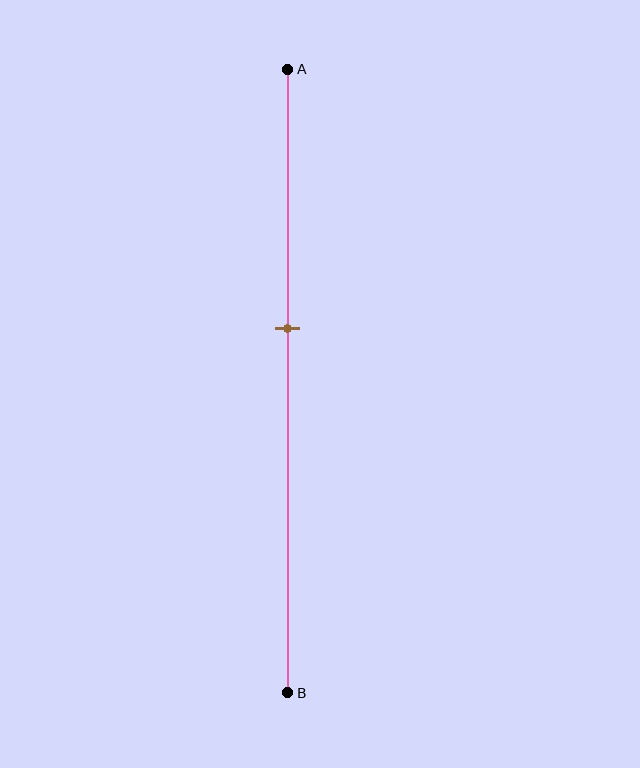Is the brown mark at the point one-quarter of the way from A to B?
No, the mark is at about 40% from A, not at the 25% one-quarter point.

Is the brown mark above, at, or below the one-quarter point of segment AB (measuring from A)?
The brown mark is below the one-quarter point of segment AB.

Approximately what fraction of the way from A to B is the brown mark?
The brown mark is approximately 40% of the way from A to B.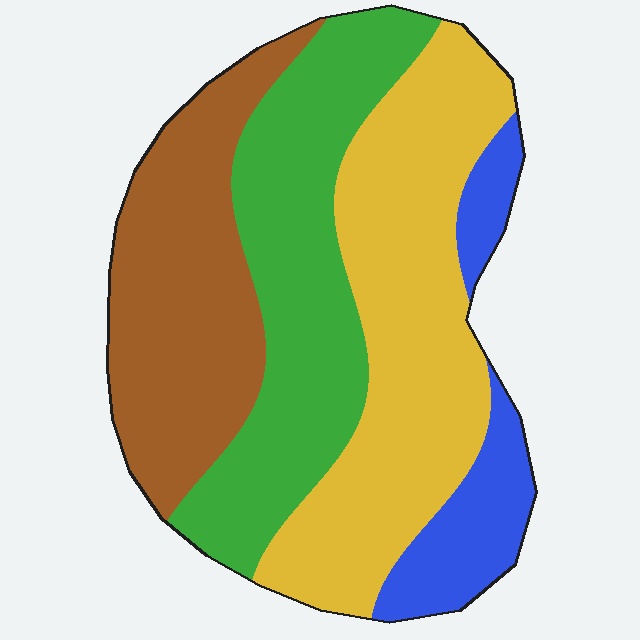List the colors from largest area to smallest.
From largest to smallest: yellow, green, brown, blue.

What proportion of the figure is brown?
Brown takes up about one quarter (1/4) of the figure.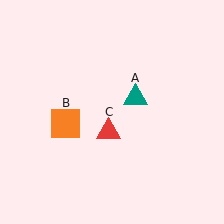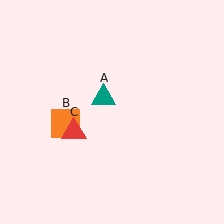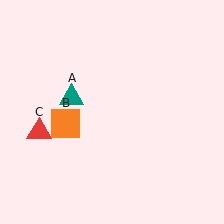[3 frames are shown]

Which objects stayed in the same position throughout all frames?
Orange square (object B) remained stationary.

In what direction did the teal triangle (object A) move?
The teal triangle (object A) moved left.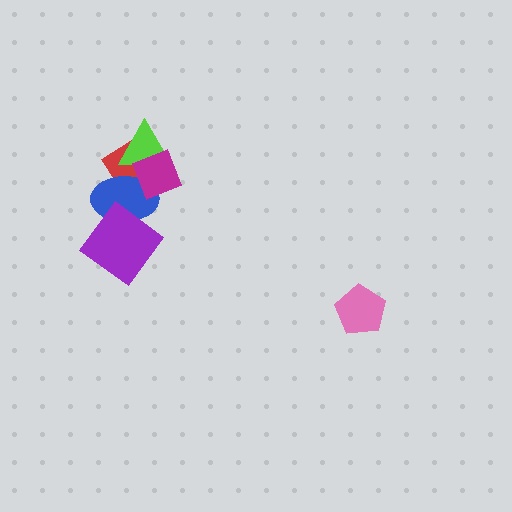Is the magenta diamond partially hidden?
No, no other shape covers it.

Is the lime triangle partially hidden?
Yes, it is partially covered by another shape.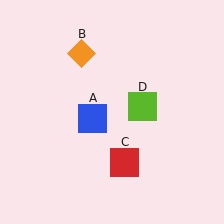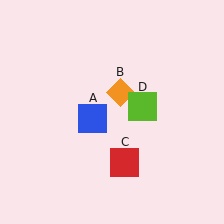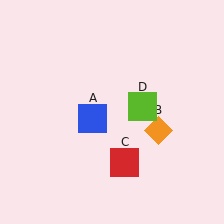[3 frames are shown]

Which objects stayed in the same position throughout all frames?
Blue square (object A) and red square (object C) and lime square (object D) remained stationary.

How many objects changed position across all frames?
1 object changed position: orange diamond (object B).